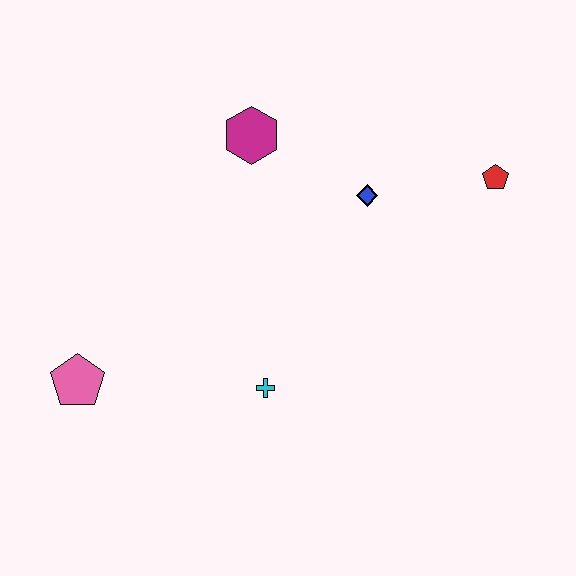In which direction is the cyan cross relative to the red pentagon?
The cyan cross is to the left of the red pentagon.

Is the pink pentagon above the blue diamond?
No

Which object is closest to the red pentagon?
The blue diamond is closest to the red pentagon.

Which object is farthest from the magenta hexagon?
The pink pentagon is farthest from the magenta hexagon.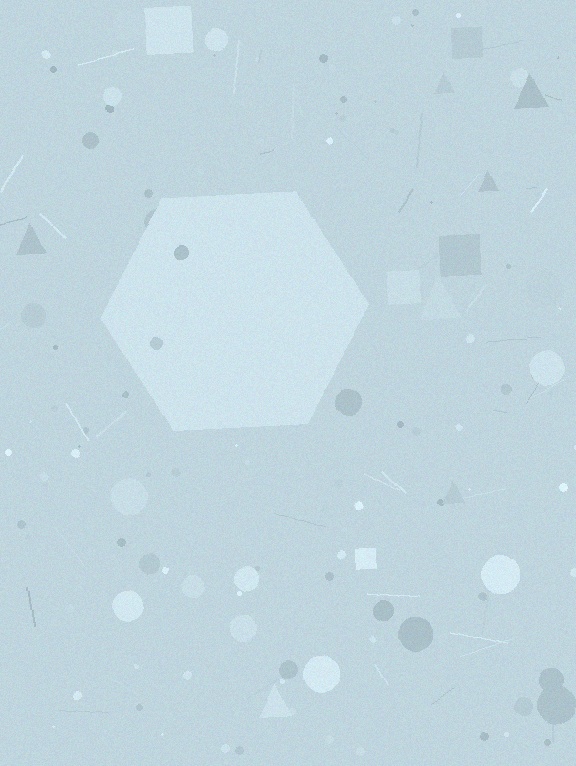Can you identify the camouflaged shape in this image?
The camouflaged shape is a hexagon.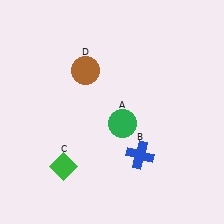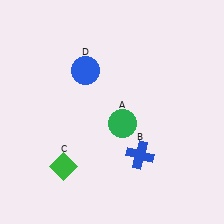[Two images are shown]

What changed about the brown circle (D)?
In Image 1, D is brown. In Image 2, it changed to blue.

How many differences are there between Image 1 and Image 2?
There is 1 difference between the two images.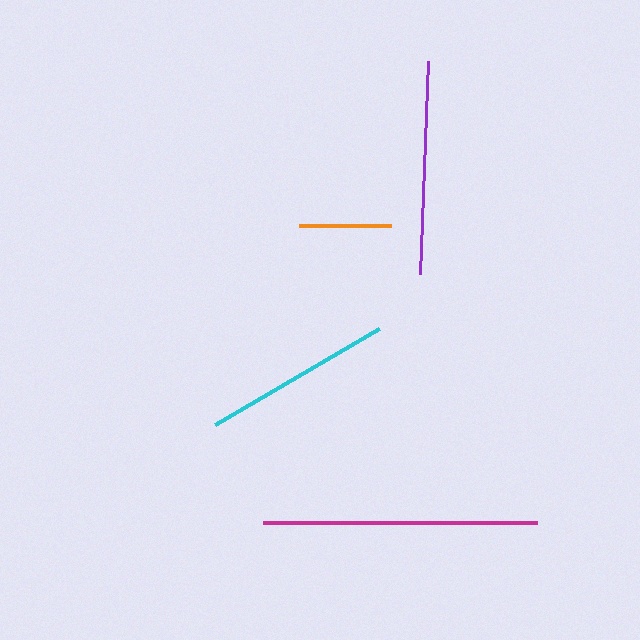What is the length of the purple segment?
The purple segment is approximately 213 pixels long.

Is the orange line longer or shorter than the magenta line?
The magenta line is longer than the orange line.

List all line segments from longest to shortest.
From longest to shortest: magenta, purple, cyan, orange.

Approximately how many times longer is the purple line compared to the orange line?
The purple line is approximately 2.3 times the length of the orange line.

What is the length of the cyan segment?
The cyan segment is approximately 189 pixels long.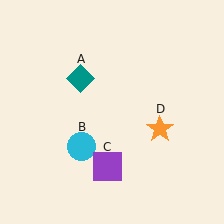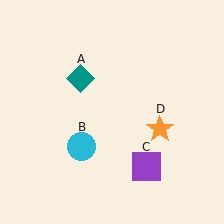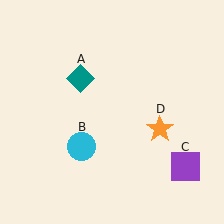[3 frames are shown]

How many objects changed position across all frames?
1 object changed position: purple square (object C).